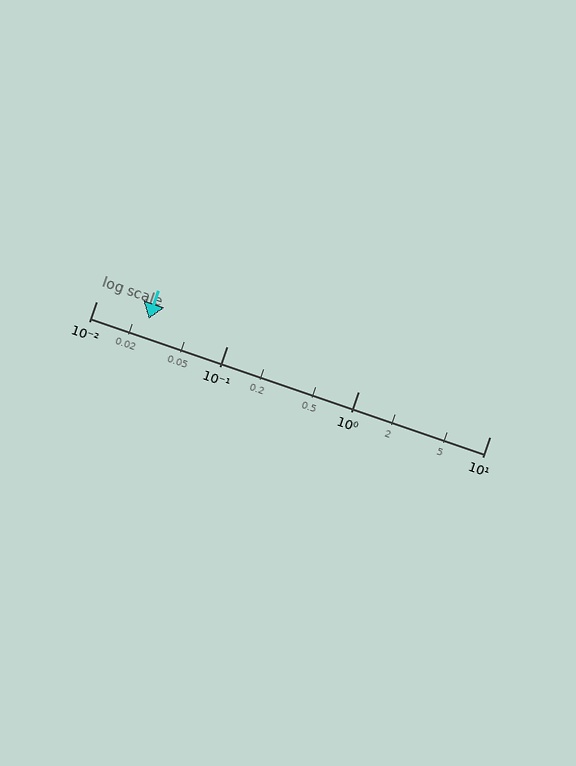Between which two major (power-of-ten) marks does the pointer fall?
The pointer is between 0.01 and 0.1.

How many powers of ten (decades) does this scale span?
The scale spans 3 decades, from 0.01 to 10.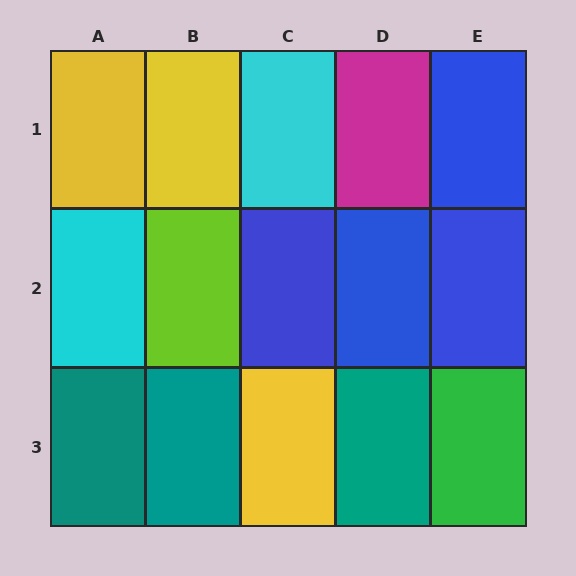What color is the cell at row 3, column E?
Green.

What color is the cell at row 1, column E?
Blue.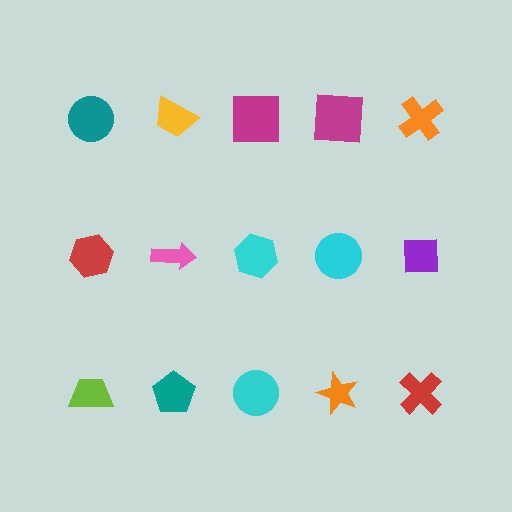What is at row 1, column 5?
An orange cross.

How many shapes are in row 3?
5 shapes.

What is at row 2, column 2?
A pink arrow.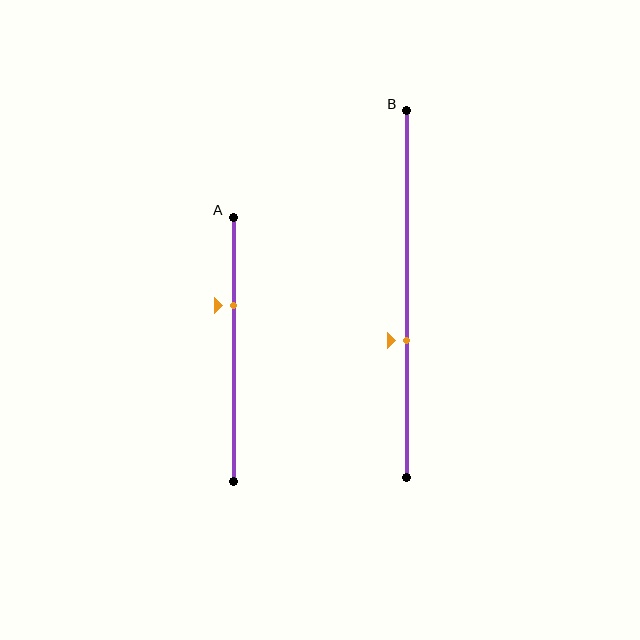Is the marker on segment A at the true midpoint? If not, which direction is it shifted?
No, the marker on segment A is shifted upward by about 17% of the segment length.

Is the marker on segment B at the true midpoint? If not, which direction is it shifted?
No, the marker on segment B is shifted downward by about 13% of the segment length.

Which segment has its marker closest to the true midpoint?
Segment B has its marker closest to the true midpoint.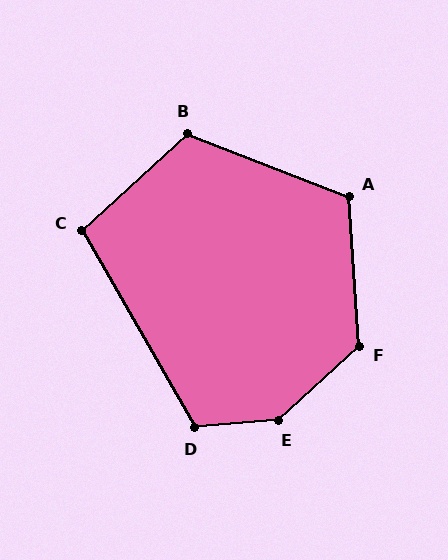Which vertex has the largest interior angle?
E, at approximately 143 degrees.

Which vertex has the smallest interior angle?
C, at approximately 103 degrees.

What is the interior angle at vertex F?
Approximately 129 degrees (obtuse).